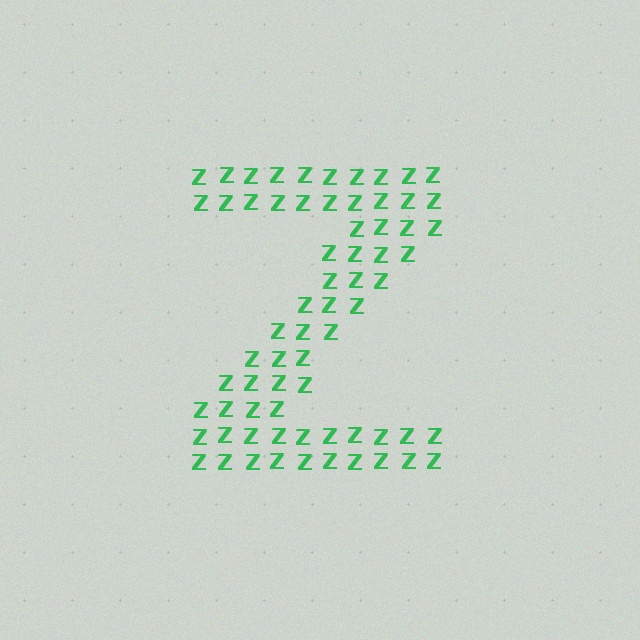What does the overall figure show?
The overall figure shows the letter Z.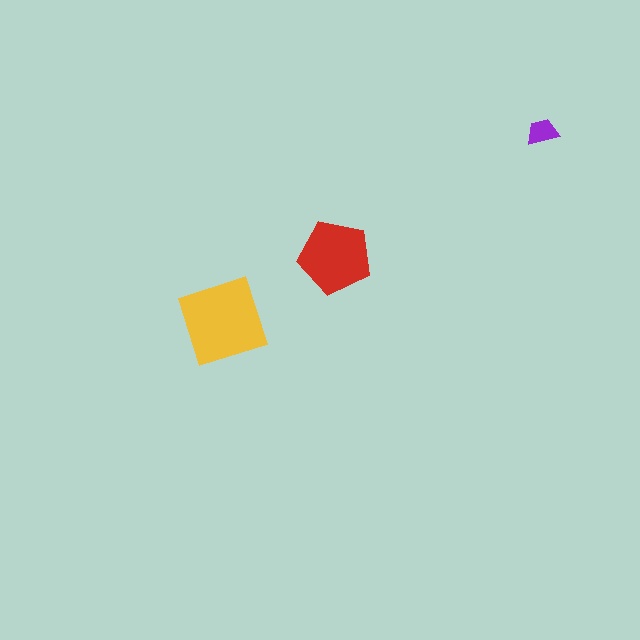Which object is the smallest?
The purple trapezoid.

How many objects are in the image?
There are 3 objects in the image.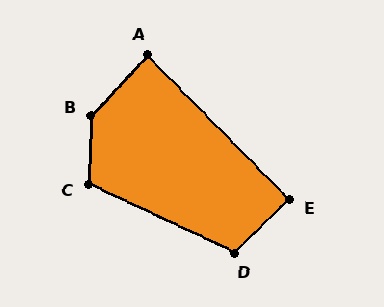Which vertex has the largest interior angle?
B, at approximately 139 degrees.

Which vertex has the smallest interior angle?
A, at approximately 88 degrees.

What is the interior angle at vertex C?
Approximately 113 degrees (obtuse).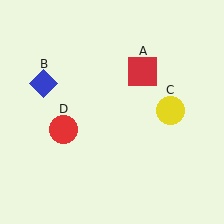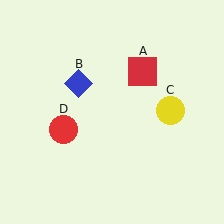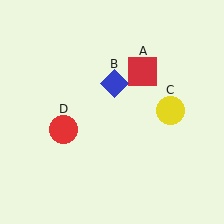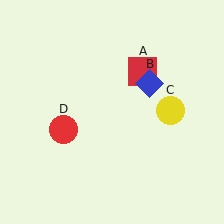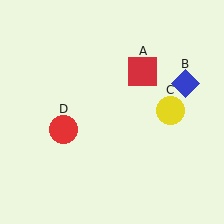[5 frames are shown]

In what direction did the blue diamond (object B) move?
The blue diamond (object B) moved right.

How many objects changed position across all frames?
1 object changed position: blue diamond (object B).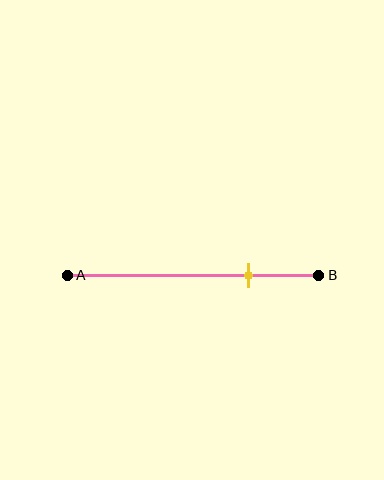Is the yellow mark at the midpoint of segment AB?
No, the mark is at about 70% from A, not at the 50% midpoint.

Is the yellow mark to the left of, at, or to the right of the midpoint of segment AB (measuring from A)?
The yellow mark is to the right of the midpoint of segment AB.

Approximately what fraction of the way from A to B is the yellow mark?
The yellow mark is approximately 70% of the way from A to B.